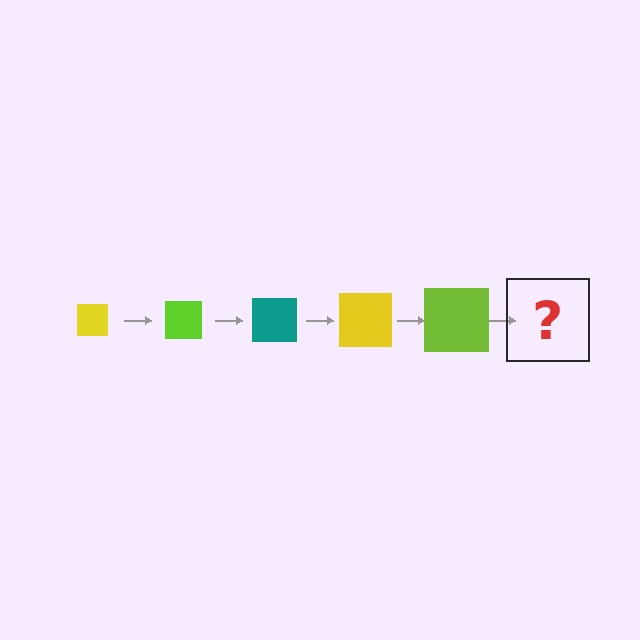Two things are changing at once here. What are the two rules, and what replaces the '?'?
The two rules are that the square grows larger each step and the color cycles through yellow, lime, and teal. The '?' should be a teal square, larger than the previous one.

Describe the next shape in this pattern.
It should be a teal square, larger than the previous one.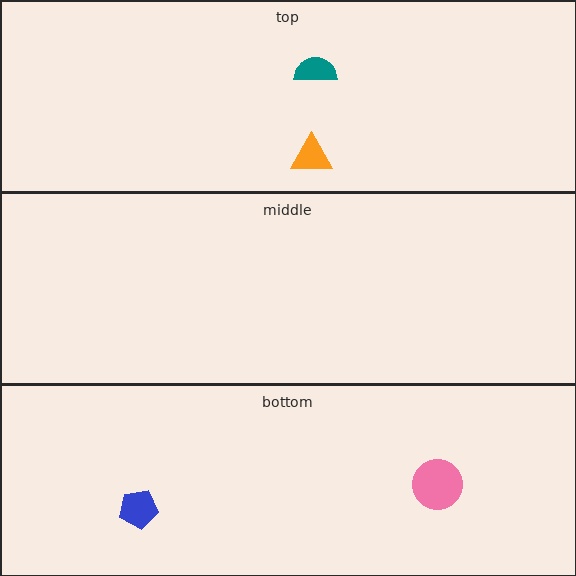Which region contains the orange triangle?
The top region.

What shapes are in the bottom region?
The pink circle, the blue pentagon.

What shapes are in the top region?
The orange triangle, the teal semicircle.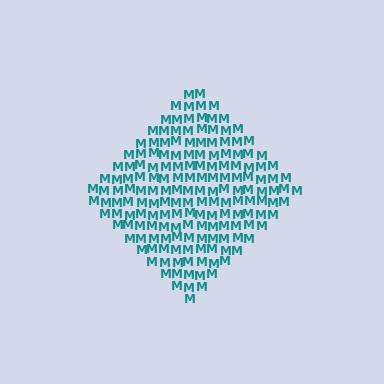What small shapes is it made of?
It is made of small letter M's.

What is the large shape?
The large shape is a diamond.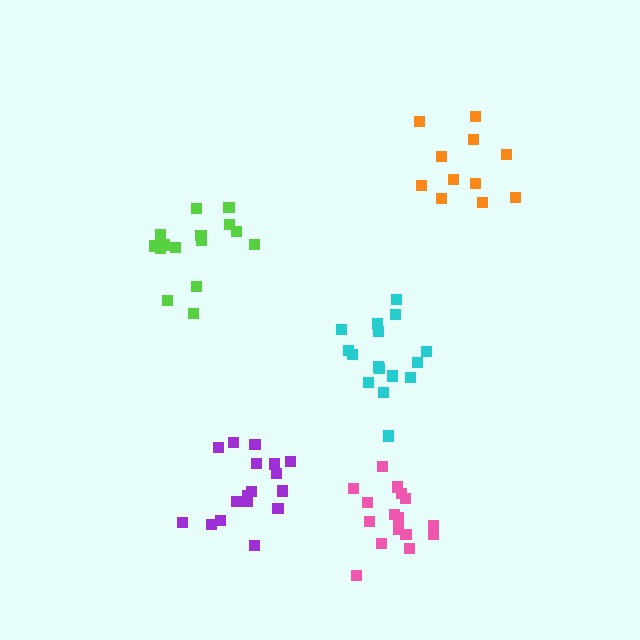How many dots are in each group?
Group 1: 15 dots, Group 2: 11 dots, Group 3: 17 dots, Group 4: 16 dots, Group 5: 16 dots (75 total).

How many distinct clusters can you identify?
There are 5 distinct clusters.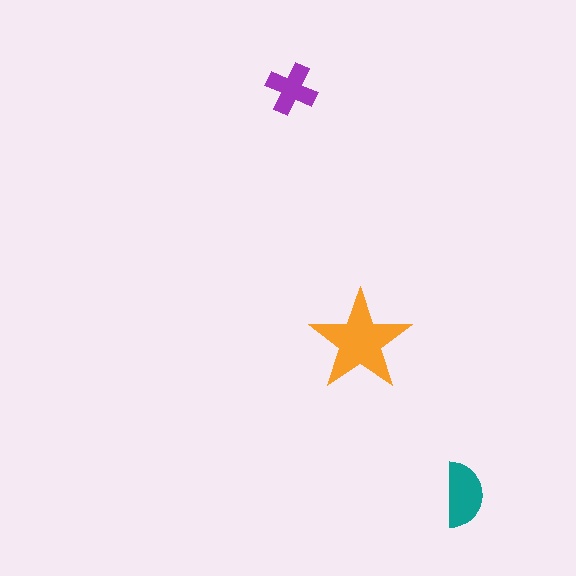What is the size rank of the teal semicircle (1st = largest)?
2nd.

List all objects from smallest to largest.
The purple cross, the teal semicircle, the orange star.